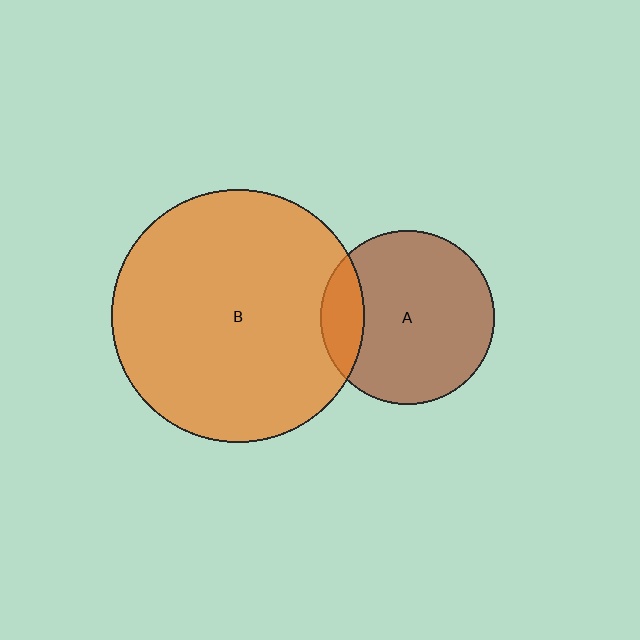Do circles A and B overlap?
Yes.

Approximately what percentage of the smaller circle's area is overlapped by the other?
Approximately 15%.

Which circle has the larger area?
Circle B (orange).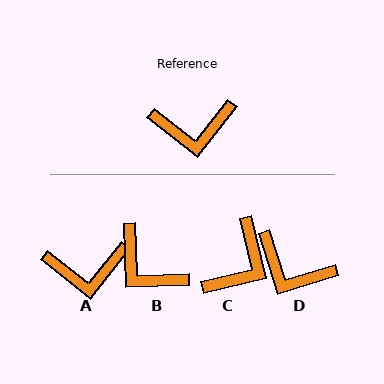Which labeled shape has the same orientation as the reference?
A.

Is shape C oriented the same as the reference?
No, it is off by about 51 degrees.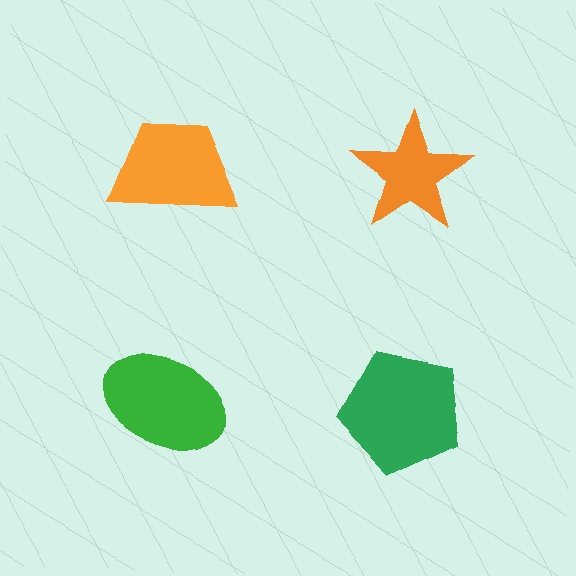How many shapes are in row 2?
2 shapes.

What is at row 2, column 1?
A green ellipse.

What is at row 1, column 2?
An orange star.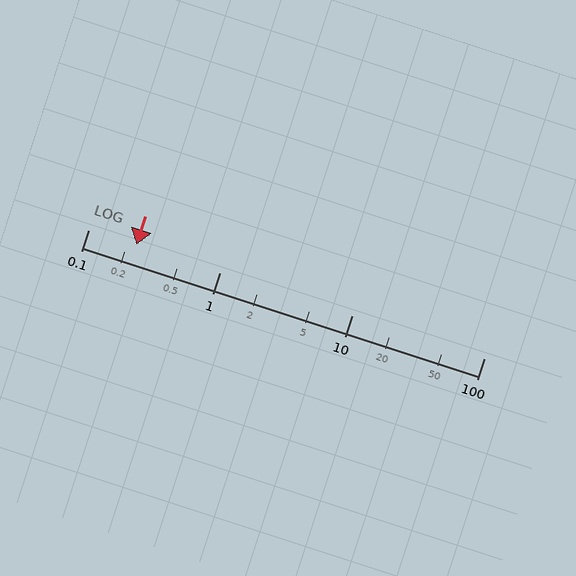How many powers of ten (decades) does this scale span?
The scale spans 3 decades, from 0.1 to 100.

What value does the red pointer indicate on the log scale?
The pointer indicates approximately 0.23.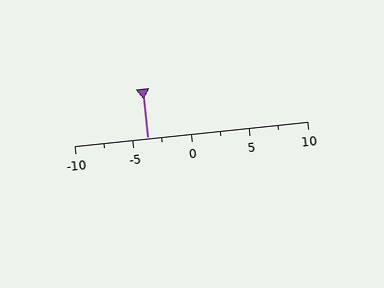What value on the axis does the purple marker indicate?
The marker indicates approximately -3.8.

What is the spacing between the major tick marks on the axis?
The major ticks are spaced 5 apart.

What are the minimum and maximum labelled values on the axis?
The axis runs from -10 to 10.